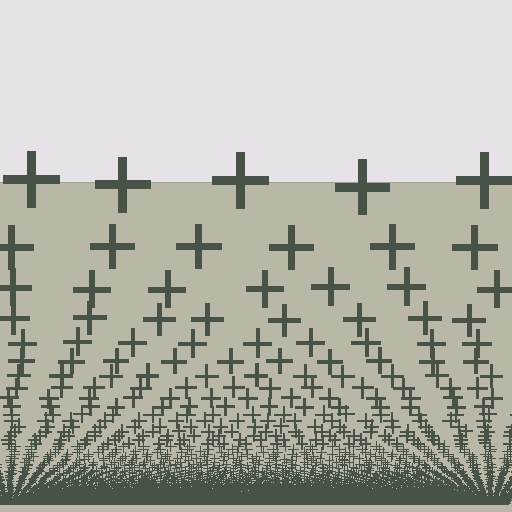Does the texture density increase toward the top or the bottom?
Density increases toward the bottom.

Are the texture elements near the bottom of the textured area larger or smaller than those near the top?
Smaller. The gradient is inverted — elements near the bottom are smaller and denser.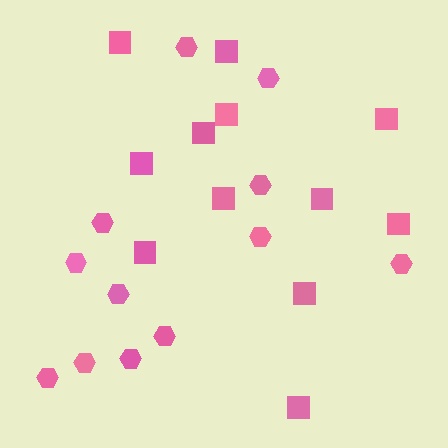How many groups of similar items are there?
There are 2 groups: one group of hexagons (12) and one group of squares (12).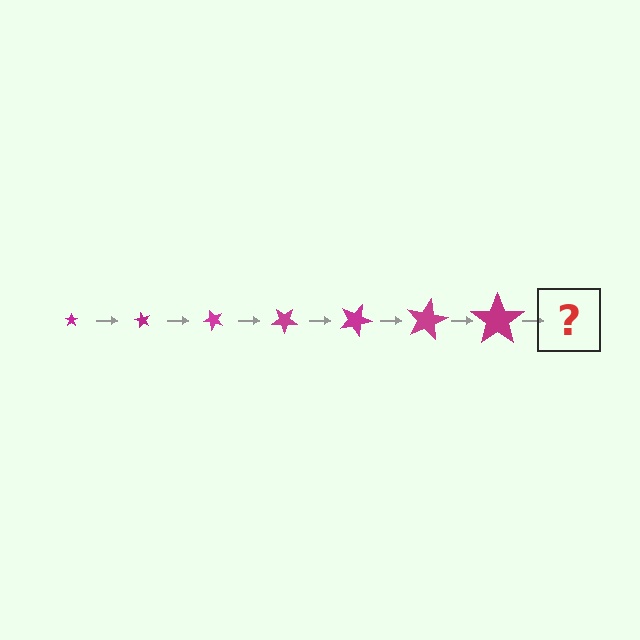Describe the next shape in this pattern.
It should be a star, larger than the previous one and rotated 420 degrees from the start.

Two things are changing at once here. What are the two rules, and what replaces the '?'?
The two rules are that the star grows larger each step and it rotates 60 degrees each step. The '?' should be a star, larger than the previous one and rotated 420 degrees from the start.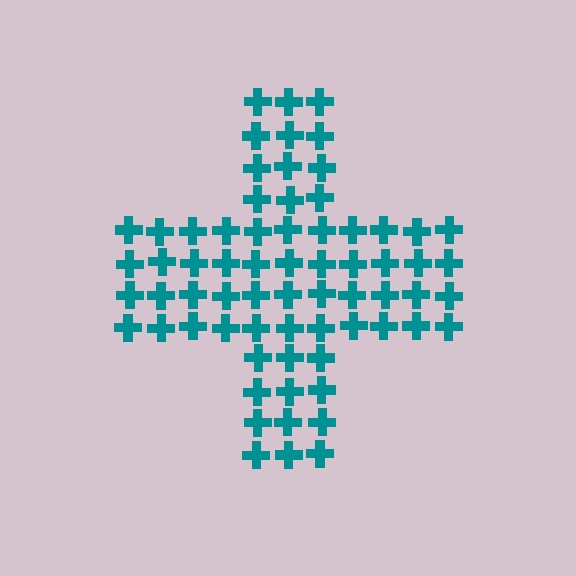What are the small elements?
The small elements are crosses.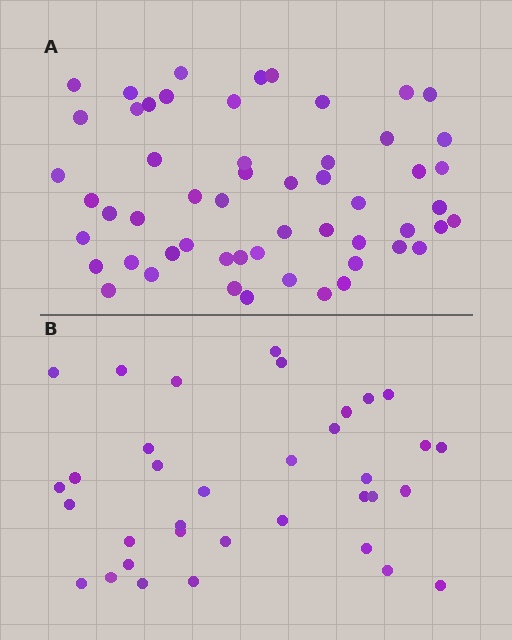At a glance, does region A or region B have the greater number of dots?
Region A (the top region) has more dots.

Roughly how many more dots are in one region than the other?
Region A has approximately 20 more dots than region B.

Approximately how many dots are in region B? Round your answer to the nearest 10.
About 40 dots. (The exact count is 35, which rounds to 40.)